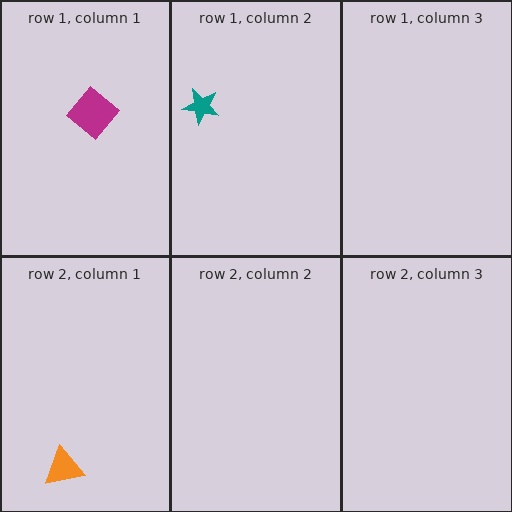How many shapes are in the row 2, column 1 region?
1.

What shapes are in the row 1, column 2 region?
The teal star.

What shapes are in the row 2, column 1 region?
The orange triangle.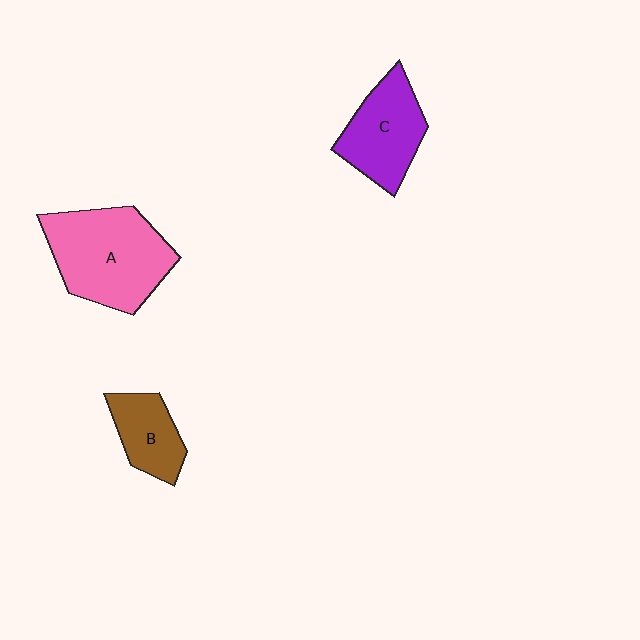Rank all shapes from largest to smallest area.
From largest to smallest: A (pink), C (purple), B (brown).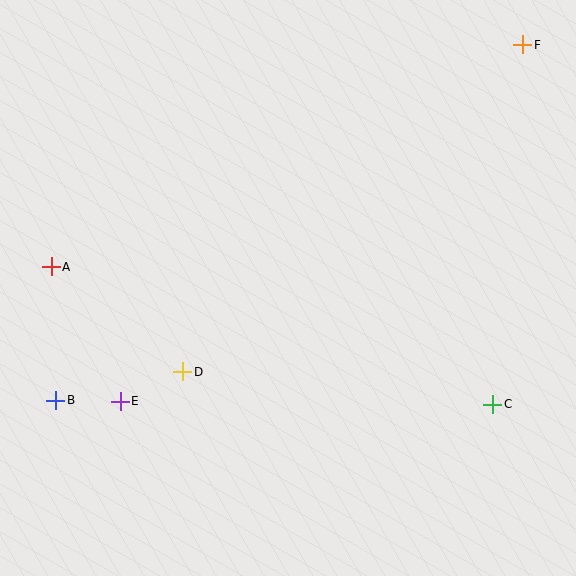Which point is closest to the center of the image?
Point D at (183, 372) is closest to the center.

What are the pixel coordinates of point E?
Point E is at (120, 401).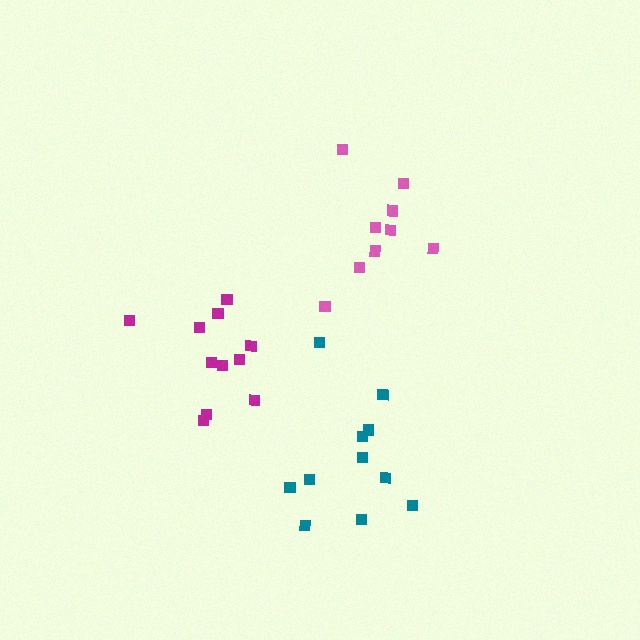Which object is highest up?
The pink cluster is topmost.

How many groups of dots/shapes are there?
There are 3 groups.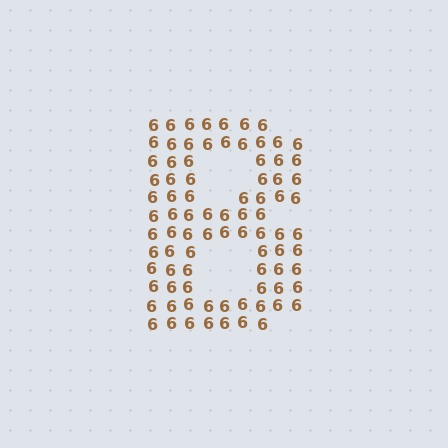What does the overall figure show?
The overall figure shows the letter B.